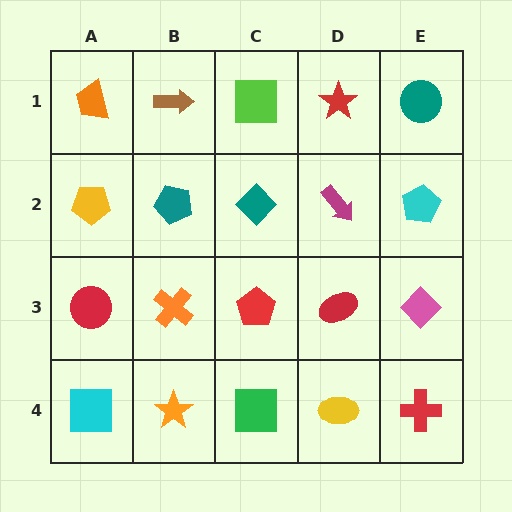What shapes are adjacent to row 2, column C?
A lime square (row 1, column C), a red pentagon (row 3, column C), a teal pentagon (row 2, column B), a magenta arrow (row 2, column D).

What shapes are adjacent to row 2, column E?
A teal circle (row 1, column E), a pink diamond (row 3, column E), a magenta arrow (row 2, column D).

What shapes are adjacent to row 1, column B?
A teal pentagon (row 2, column B), an orange trapezoid (row 1, column A), a lime square (row 1, column C).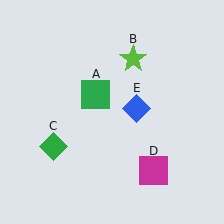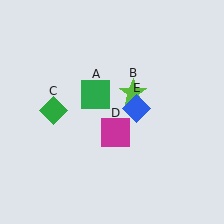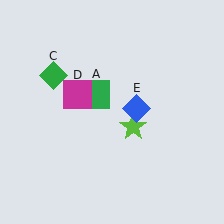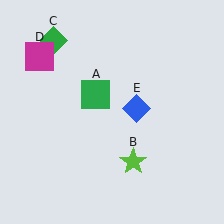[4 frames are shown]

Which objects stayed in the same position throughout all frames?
Green square (object A) and blue diamond (object E) remained stationary.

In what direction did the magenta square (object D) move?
The magenta square (object D) moved up and to the left.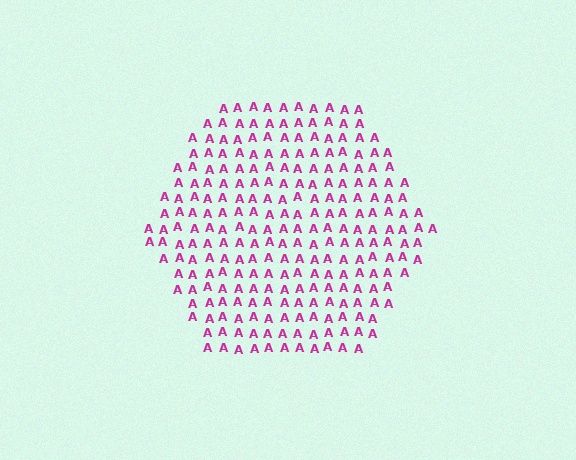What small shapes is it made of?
It is made of small letter A's.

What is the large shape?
The large shape is a hexagon.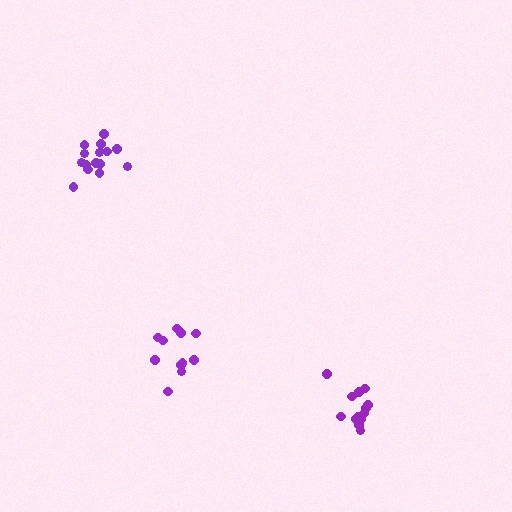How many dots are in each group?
Group 1: 11 dots, Group 2: 15 dots, Group 3: 16 dots (42 total).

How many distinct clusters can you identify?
There are 3 distinct clusters.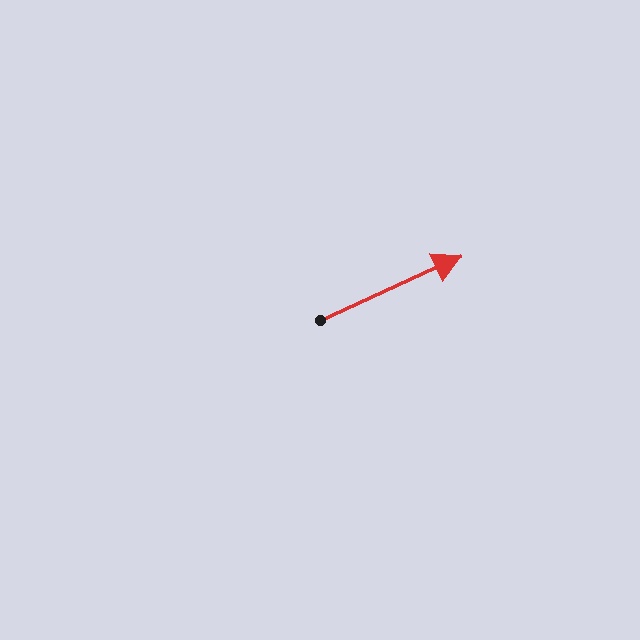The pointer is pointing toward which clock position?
Roughly 2 o'clock.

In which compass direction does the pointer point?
Northeast.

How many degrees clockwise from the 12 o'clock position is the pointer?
Approximately 65 degrees.